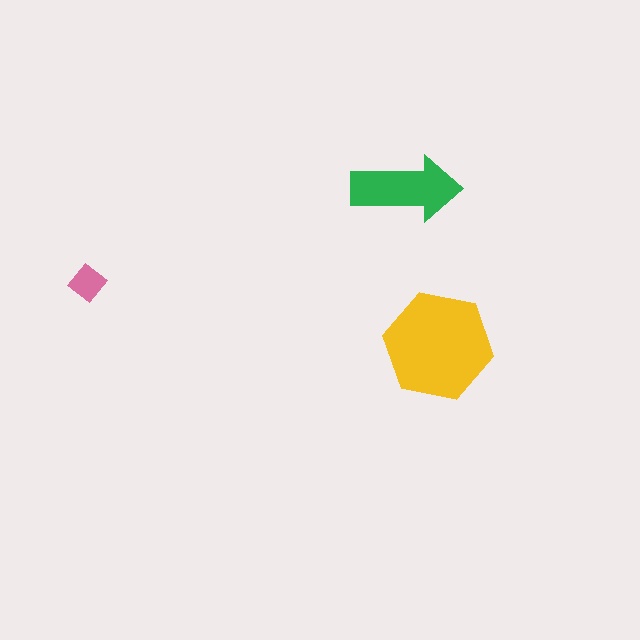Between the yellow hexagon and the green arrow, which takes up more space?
The yellow hexagon.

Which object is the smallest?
The pink diamond.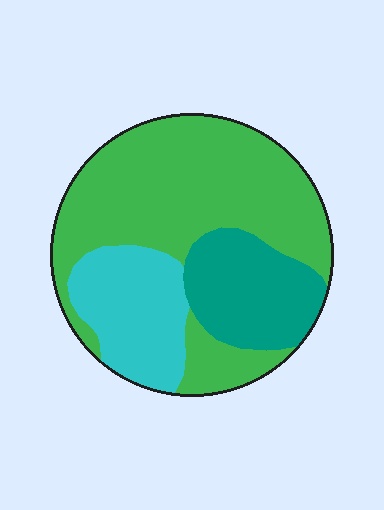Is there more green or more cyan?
Green.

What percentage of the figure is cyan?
Cyan covers 21% of the figure.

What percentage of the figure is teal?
Teal takes up between a sixth and a third of the figure.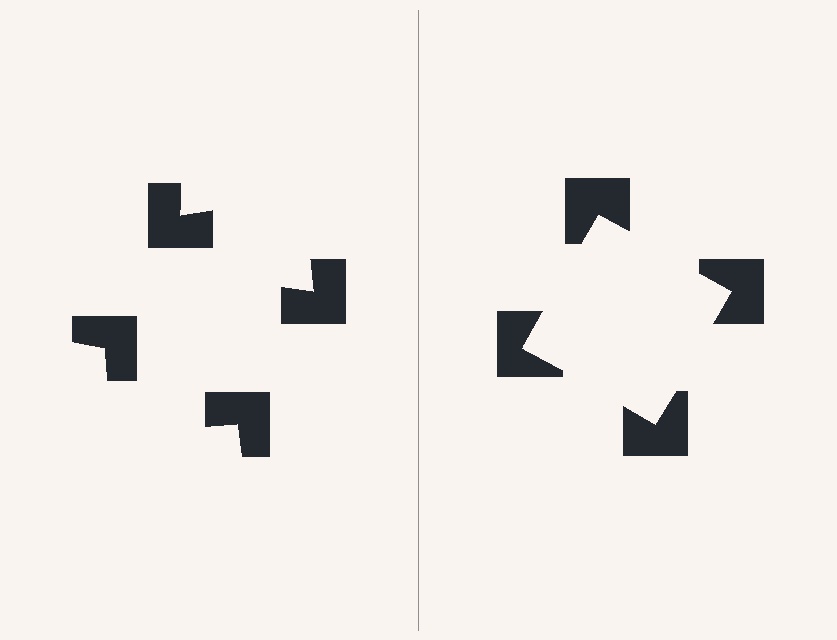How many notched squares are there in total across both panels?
8 — 4 on each side.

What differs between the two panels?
The notched squares are positioned identically on both sides; only the wedge orientations differ. On the right they align to a square; on the left they are misaligned.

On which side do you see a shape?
An illusory square appears on the right side. On the left side the wedge cuts are rotated, so no coherent shape forms.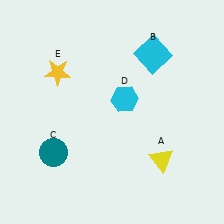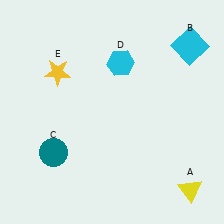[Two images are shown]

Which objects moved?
The objects that moved are: the yellow triangle (A), the cyan square (B), the cyan hexagon (D).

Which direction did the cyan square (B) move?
The cyan square (B) moved right.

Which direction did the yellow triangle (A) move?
The yellow triangle (A) moved down.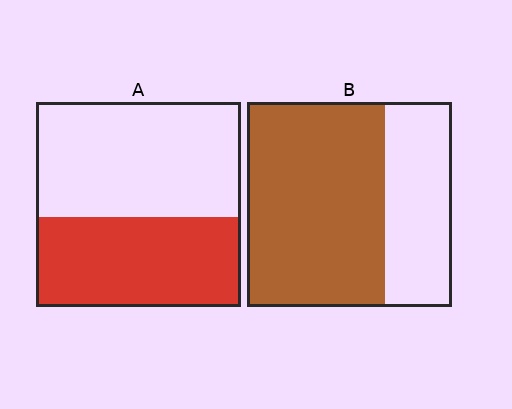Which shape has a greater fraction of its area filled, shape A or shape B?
Shape B.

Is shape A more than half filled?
No.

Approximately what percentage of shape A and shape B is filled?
A is approximately 45% and B is approximately 65%.